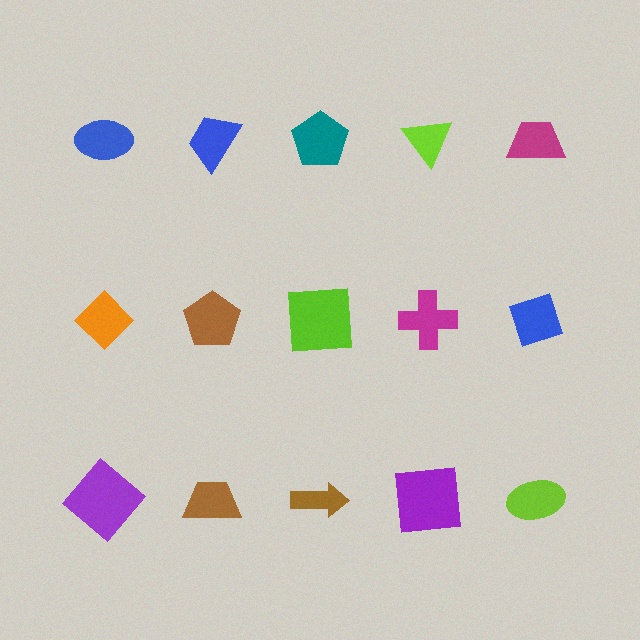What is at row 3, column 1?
A purple diamond.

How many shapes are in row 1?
5 shapes.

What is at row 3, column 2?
A brown trapezoid.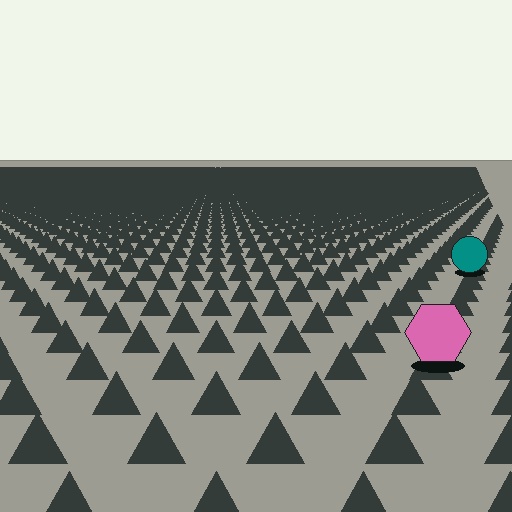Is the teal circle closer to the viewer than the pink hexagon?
No. The pink hexagon is closer — you can tell from the texture gradient: the ground texture is coarser near it.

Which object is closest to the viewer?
The pink hexagon is closest. The texture marks near it are larger and more spread out.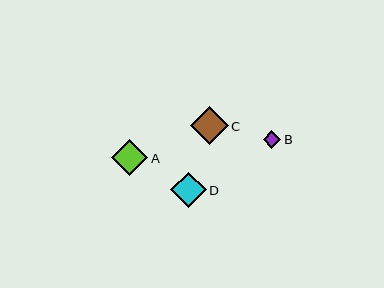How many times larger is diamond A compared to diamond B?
Diamond A is approximately 2.0 times the size of diamond B.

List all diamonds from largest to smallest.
From largest to smallest: C, A, D, B.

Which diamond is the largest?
Diamond C is the largest with a size of approximately 38 pixels.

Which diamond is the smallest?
Diamond B is the smallest with a size of approximately 18 pixels.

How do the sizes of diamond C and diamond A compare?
Diamond C and diamond A are approximately the same size.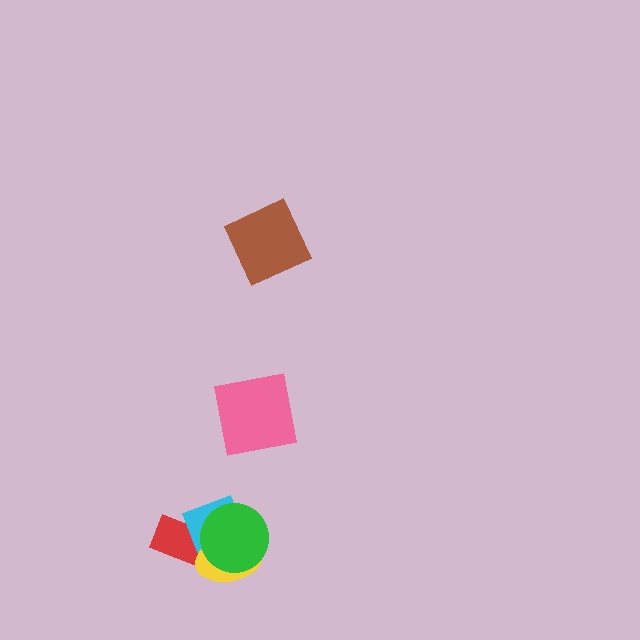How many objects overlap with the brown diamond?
0 objects overlap with the brown diamond.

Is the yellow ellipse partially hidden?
Yes, it is partially covered by another shape.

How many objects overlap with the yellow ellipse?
3 objects overlap with the yellow ellipse.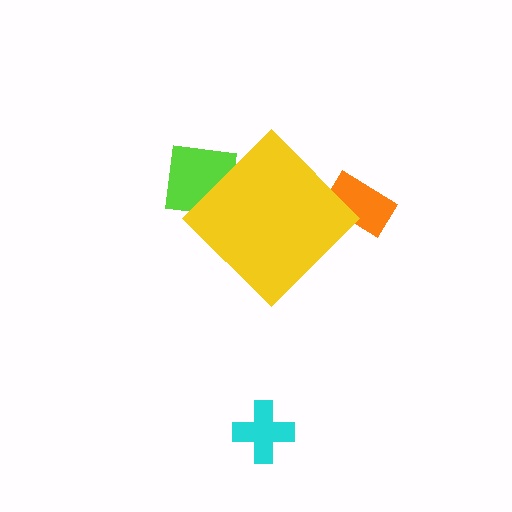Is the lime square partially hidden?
Yes, the lime square is partially hidden behind the yellow diamond.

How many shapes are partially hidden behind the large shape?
2 shapes are partially hidden.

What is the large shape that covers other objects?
A yellow diamond.